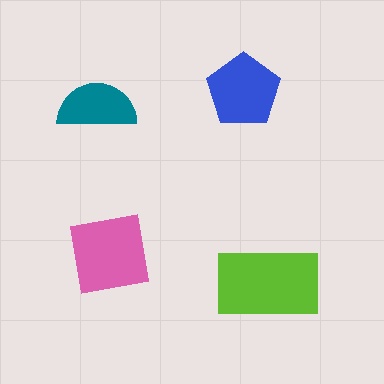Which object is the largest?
The lime rectangle.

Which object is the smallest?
The teal semicircle.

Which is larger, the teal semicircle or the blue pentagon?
The blue pentagon.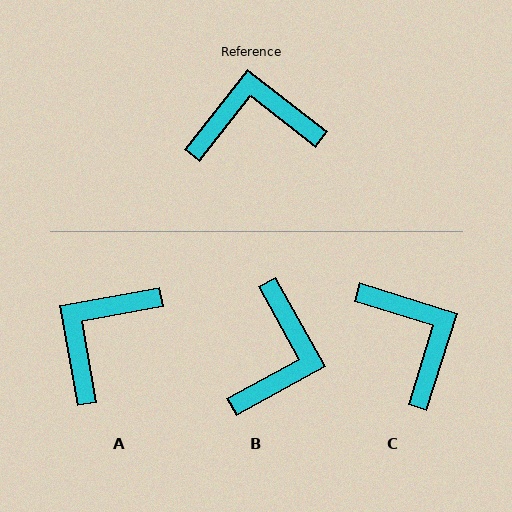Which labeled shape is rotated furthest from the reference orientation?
B, about 113 degrees away.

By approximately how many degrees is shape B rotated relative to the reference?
Approximately 113 degrees clockwise.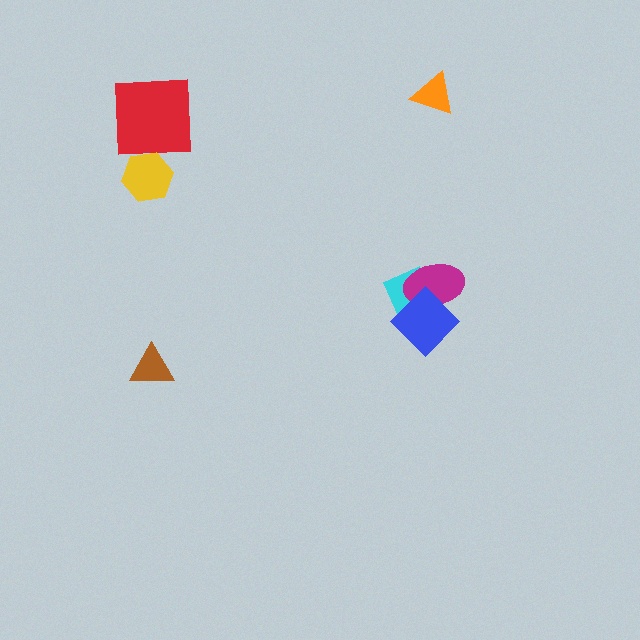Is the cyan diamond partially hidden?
Yes, it is partially covered by another shape.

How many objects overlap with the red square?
0 objects overlap with the red square.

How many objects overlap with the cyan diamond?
2 objects overlap with the cyan diamond.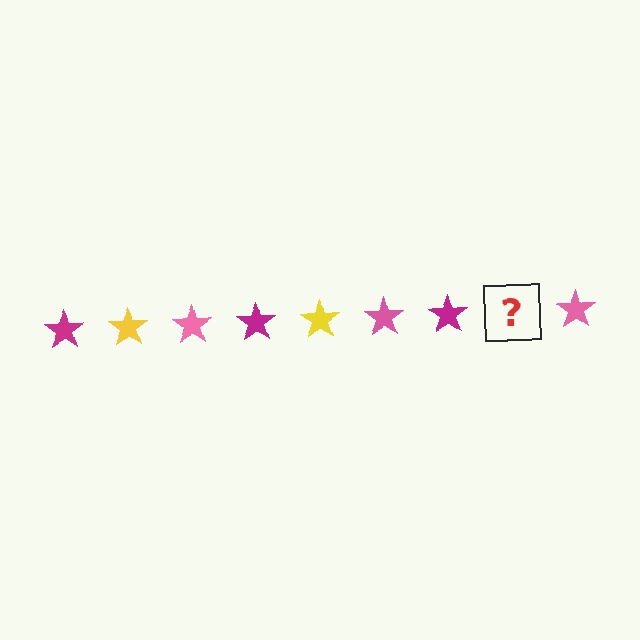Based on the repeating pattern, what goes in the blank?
The blank should be a yellow star.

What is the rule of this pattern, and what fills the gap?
The rule is that the pattern cycles through magenta, yellow, pink stars. The gap should be filled with a yellow star.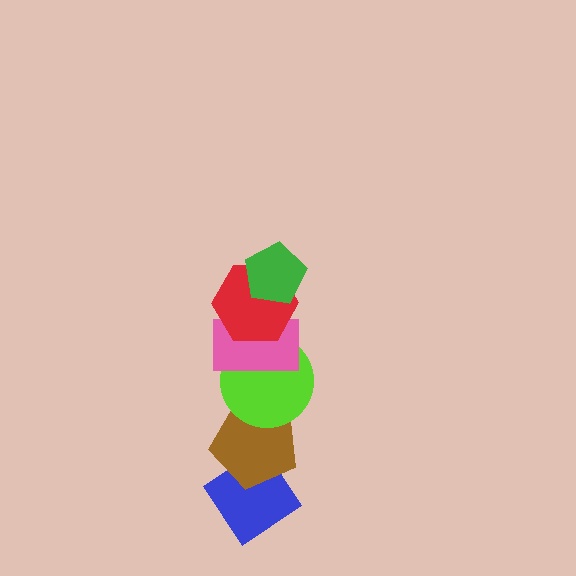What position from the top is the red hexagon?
The red hexagon is 2nd from the top.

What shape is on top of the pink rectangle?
The red hexagon is on top of the pink rectangle.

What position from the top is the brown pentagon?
The brown pentagon is 5th from the top.